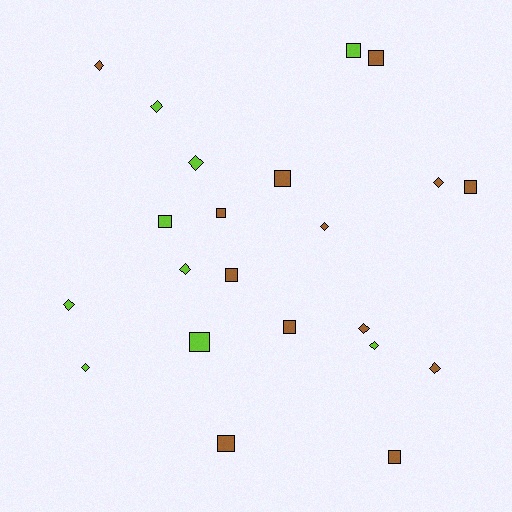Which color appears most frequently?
Brown, with 13 objects.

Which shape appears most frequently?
Diamond, with 11 objects.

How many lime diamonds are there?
There are 6 lime diamonds.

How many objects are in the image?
There are 22 objects.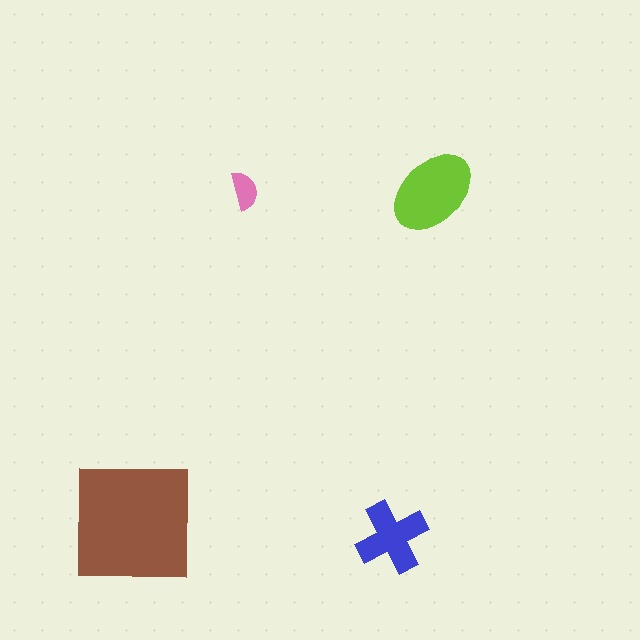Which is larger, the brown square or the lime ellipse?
The brown square.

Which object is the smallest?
The pink semicircle.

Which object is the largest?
The brown square.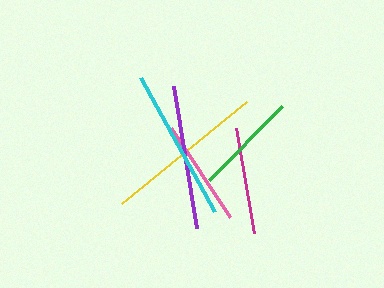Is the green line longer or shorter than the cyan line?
The cyan line is longer than the green line.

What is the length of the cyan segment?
The cyan segment is approximately 153 pixels long.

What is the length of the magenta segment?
The magenta segment is approximately 107 pixels long.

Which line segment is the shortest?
The green line is the shortest at approximately 104 pixels.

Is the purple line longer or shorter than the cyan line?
The cyan line is longer than the purple line.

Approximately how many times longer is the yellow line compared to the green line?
The yellow line is approximately 1.6 times the length of the green line.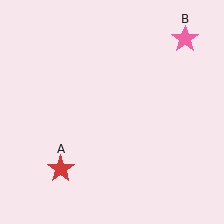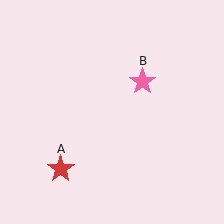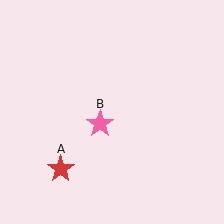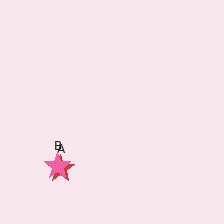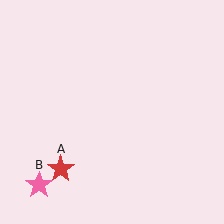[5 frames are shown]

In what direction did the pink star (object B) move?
The pink star (object B) moved down and to the left.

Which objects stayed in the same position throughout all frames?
Red star (object A) remained stationary.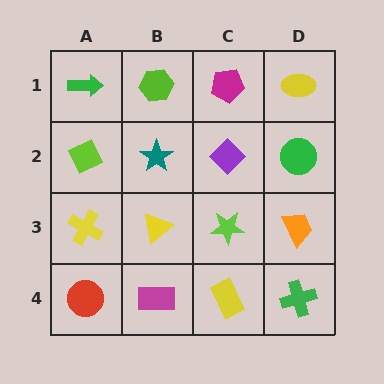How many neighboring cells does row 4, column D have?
2.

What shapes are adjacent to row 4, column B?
A yellow triangle (row 3, column B), a red circle (row 4, column A), a yellow rectangle (row 4, column C).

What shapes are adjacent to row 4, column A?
A yellow cross (row 3, column A), a magenta rectangle (row 4, column B).